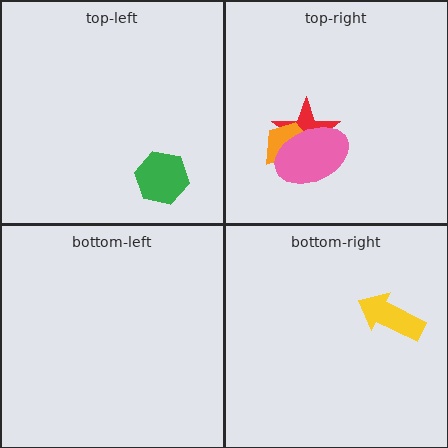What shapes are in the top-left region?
The green hexagon.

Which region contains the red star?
The top-right region.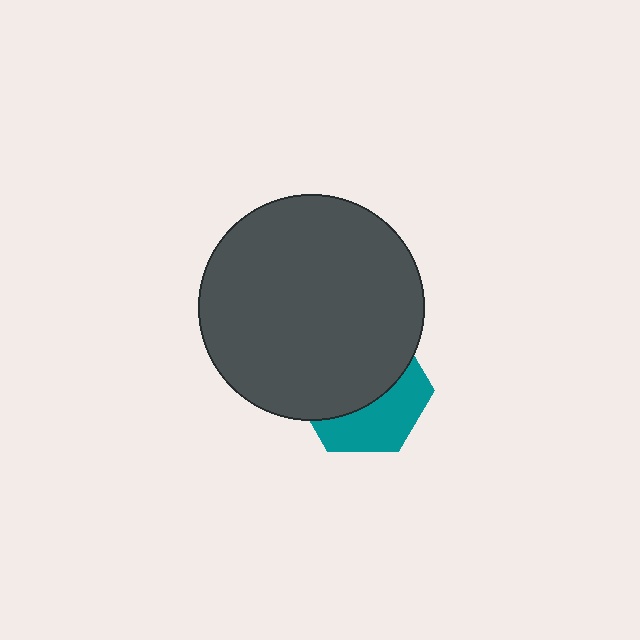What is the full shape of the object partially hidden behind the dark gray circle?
The partially hidden object is a teal hexagon.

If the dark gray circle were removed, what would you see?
You would see the complete teal hexagon.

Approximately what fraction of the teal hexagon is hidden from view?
Roughly 59% of the teal hexagon is hidden behind the dark gray circle.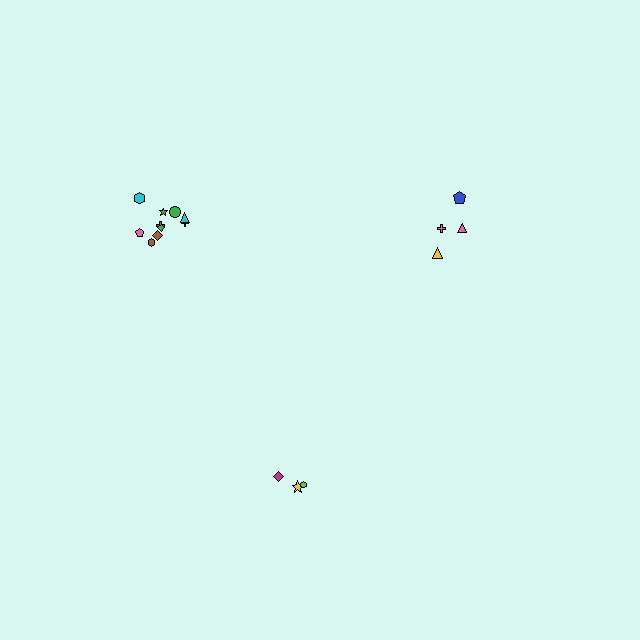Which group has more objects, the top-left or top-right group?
The top-left group.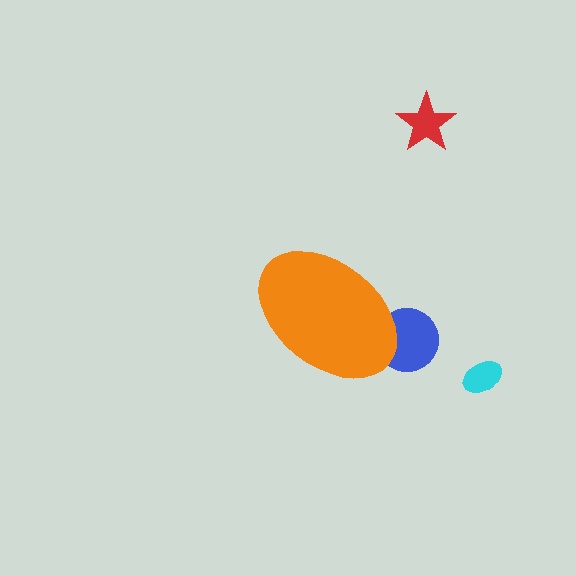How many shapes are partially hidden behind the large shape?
1 shape is partially hidden.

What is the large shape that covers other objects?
An orange ellipse.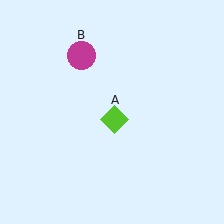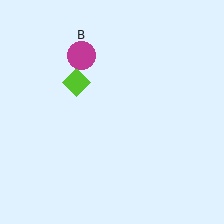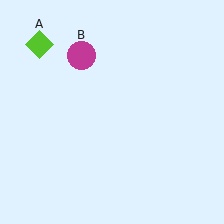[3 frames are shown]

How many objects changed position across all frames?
1 object changed position: lime diamond (object A).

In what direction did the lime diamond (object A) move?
The lime diamond (object A) moved up and to the left.